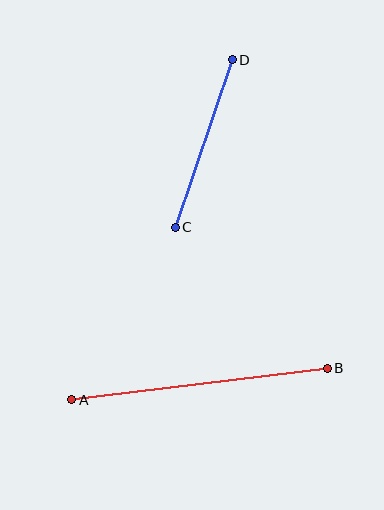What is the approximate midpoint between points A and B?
The midpoint is at approximately (200, 384) pixels.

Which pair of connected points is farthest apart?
Points A and B are farthest apart.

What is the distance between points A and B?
The distance is approximately 258 pixels.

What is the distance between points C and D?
The distance is approximately 177 pixels.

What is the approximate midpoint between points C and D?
The midpoint is at approximately (204, 143) pixels.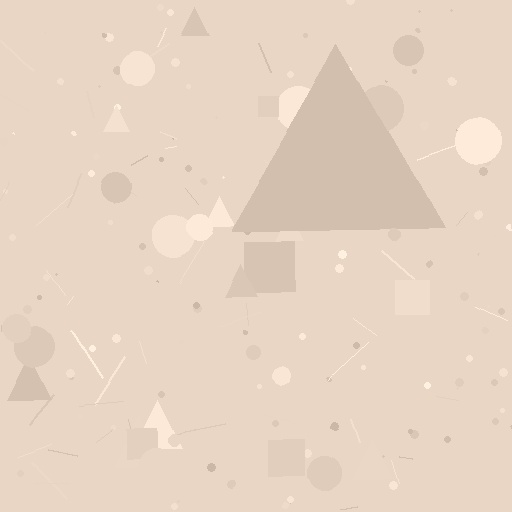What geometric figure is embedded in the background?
A triangle is embedded in the background.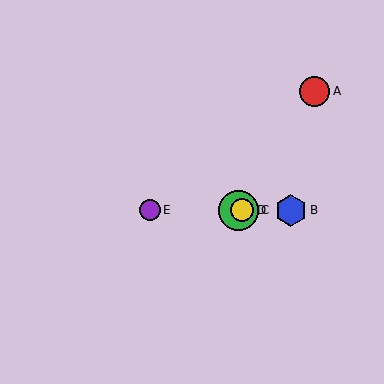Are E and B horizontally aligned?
Yes, both are at y≈210.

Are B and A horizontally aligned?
No, B is at y≈210 and A is at y≈91.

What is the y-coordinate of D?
Object D is at y≈210.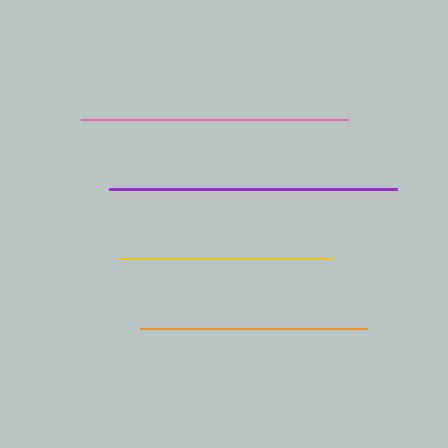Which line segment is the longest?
The purple line is the longest at approximately 287 pixels.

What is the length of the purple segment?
The purple segment is approximately 287 pixels long.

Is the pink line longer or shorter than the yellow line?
The pink line is longer than the yellow line.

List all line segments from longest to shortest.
From longest to shortest: purple, pink, orange, yellow.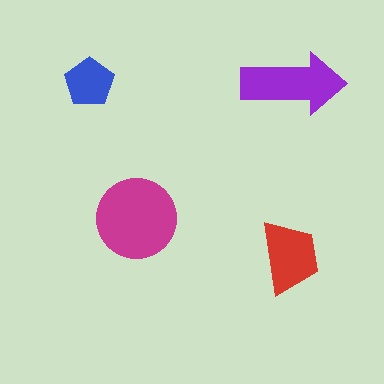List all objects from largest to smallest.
The magenta circle, the purple arrow, the red trapezoid, the blue pentagon.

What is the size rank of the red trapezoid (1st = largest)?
3rd.